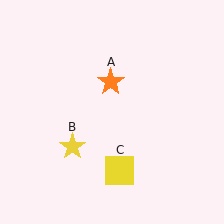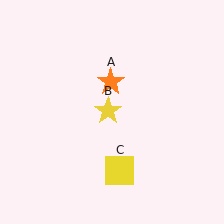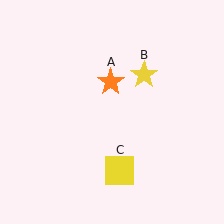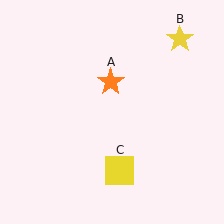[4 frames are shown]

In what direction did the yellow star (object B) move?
The yellow star (object B) moved up and to the right.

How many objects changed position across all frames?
1 object changed position: yellow star (object B).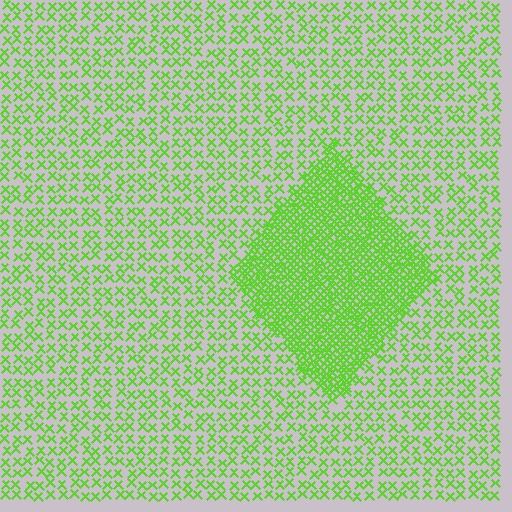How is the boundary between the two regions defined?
The boundary is defined by a change in element density (approximately 3.0x ratio). All elements are the same color, size, and shape.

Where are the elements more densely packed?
The elements are more densely packed inside the diamond boundary.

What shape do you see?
I see a diamond.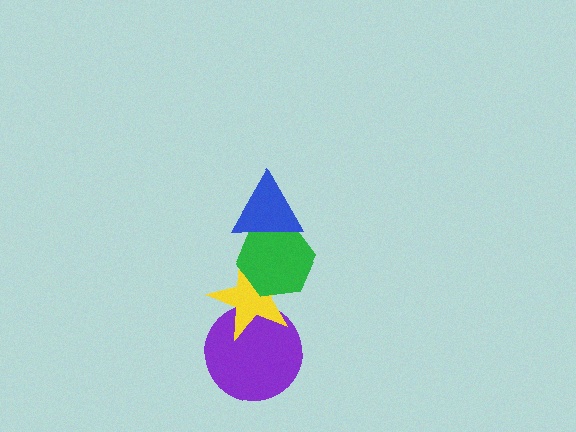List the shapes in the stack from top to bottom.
From top to bottom: the blue triangle, the green hexagon, the yellow star, the purple circle.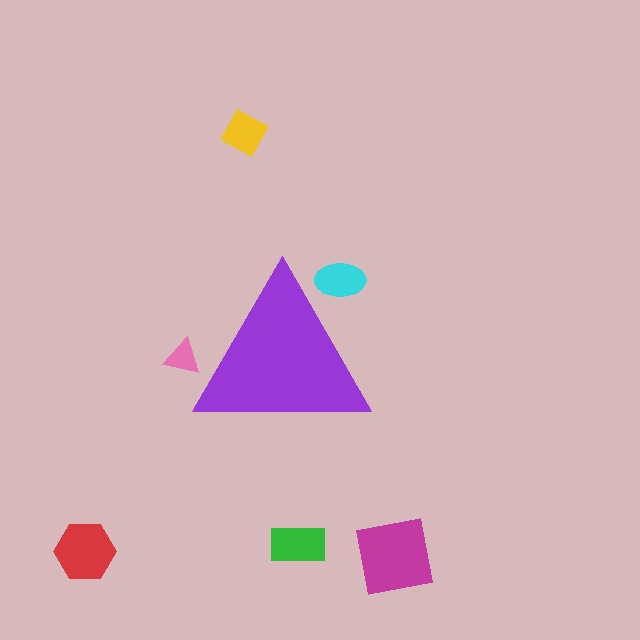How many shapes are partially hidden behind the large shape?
2 shapes are partially hidden.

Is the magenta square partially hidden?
No, the magenta square is fully visible.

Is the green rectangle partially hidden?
No, the green rectangle is fully visible.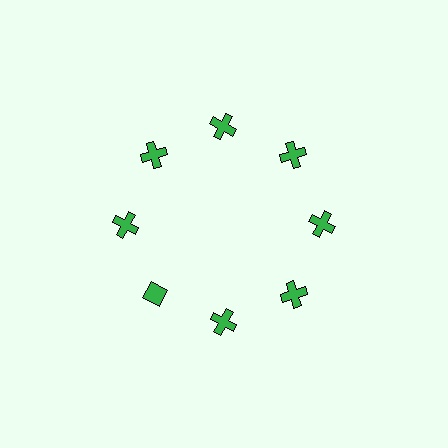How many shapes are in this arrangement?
There are 8 shapes arranged in a ring pattern.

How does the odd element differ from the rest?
It has a different shape: diamond instead of cross.